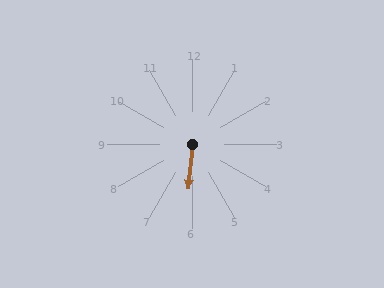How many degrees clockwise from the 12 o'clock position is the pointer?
Approximately 185 degrees.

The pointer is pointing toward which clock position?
Roughly 6 o'clock.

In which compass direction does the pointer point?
South.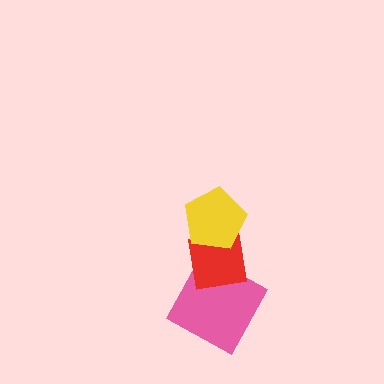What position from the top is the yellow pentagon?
The yellow pentagon is 1st from the top.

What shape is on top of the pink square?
The red square is on top of the pink square.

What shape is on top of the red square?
The yellow pentagon is on top of the red square.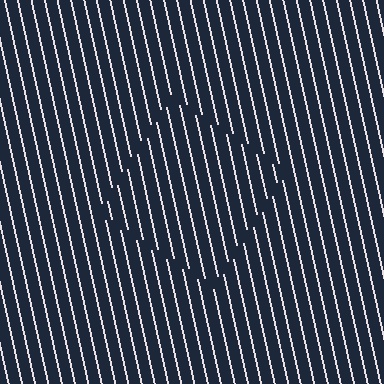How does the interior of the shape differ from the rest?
The interior of the shape contains the same grating, shifted by half a period — the contour is defined by the phase discontinuity where line-ends from the inner and outer gratings abut.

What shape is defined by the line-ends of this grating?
An illusory square. The interior of the shape contains the same grating, shifted by half a period — the contour is defined by the phase discontinuity where line-ends from the inner and outer gratings abut.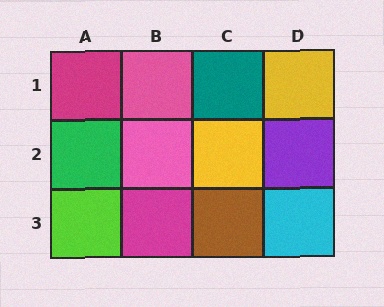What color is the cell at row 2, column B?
Pink.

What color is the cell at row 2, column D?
Purple.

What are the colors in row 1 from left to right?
Magenta, pink, teal, yellow.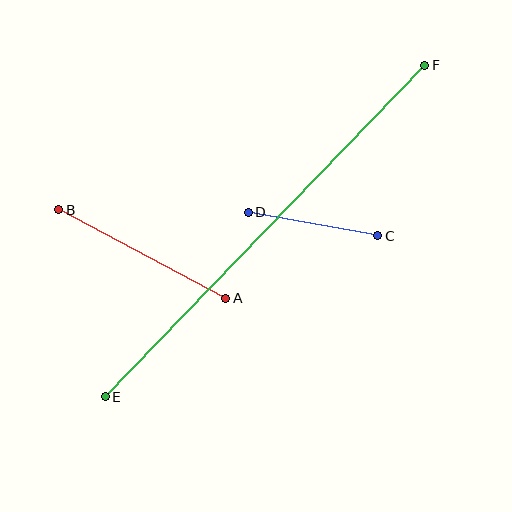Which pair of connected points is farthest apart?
Points E and F are farthest apart.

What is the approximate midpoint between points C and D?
The midpoint is at approximately (313, 224) pixels.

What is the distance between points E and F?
The distance is approximately 461 pixels.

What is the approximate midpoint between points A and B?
The midpoint is at approximately (142, 254) pixels.